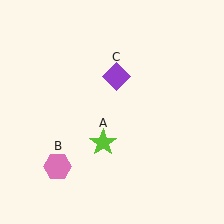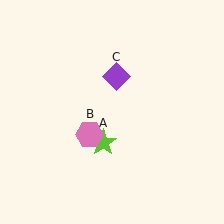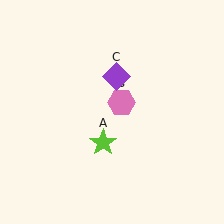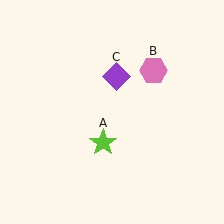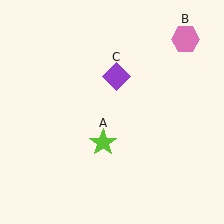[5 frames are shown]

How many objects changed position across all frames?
1 object changed position: pink hexagon (object B).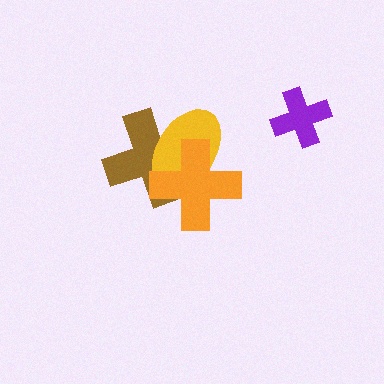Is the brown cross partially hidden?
Yes, it is partially covered by another shape.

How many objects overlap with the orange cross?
2 objects overlap with the orange cross.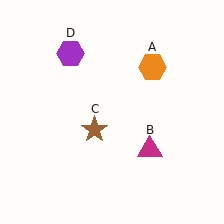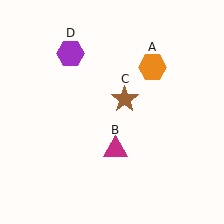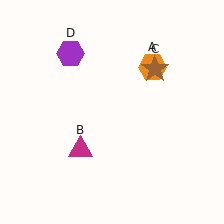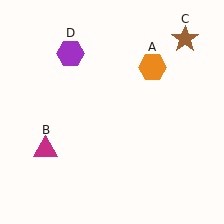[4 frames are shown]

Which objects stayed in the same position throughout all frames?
Orange hexagon (object A) and purple hexagon (object D) remained stationary.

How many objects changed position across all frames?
2 objects changed position: magenta triangle (object B), brown star (object C).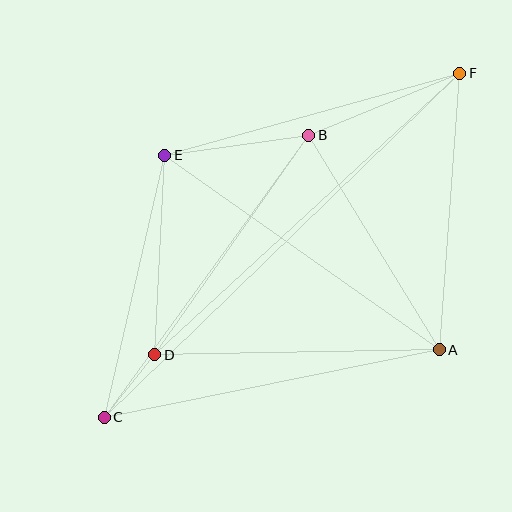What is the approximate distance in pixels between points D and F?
The distance between D and F is approximately 415 pixels.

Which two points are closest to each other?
Points C and D are closest to each other.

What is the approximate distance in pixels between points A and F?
The distance between A and F is approximately 277 pixels.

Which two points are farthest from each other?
Points C and F are farthest from each other.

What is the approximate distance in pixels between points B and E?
The distance between B and E is approximately 145 pixels.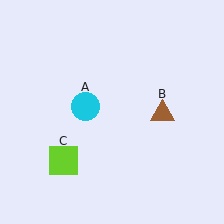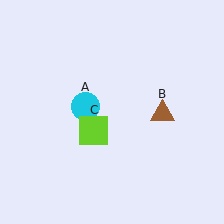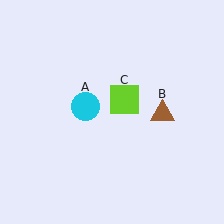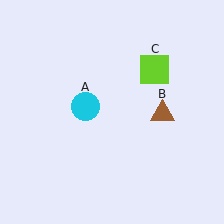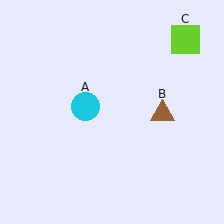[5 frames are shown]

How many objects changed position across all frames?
1 object changed position: lime square (object C).